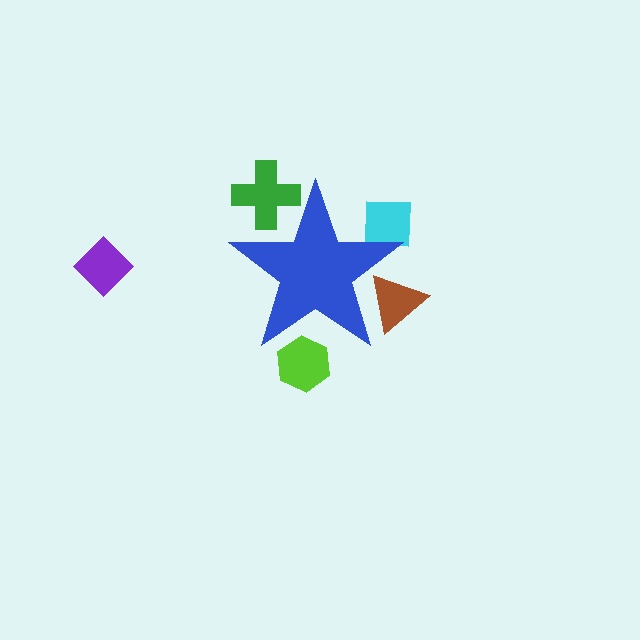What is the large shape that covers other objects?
A blue star.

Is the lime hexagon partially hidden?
Yes, the lime hexagon is partially hidden behind the blue star.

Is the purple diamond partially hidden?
No, the purple diamond is fully visible.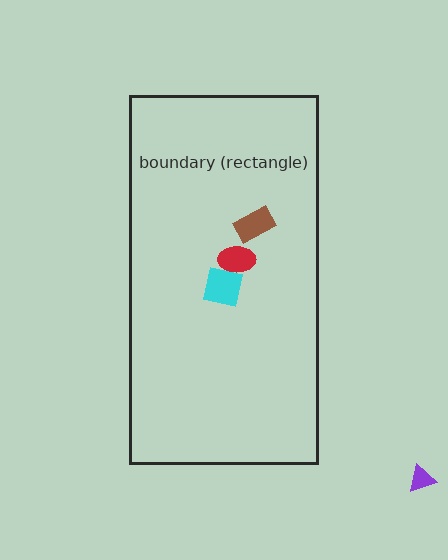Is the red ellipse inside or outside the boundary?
Inside.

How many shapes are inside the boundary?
3 inside, 1 outside.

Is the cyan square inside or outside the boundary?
Inside.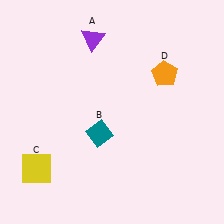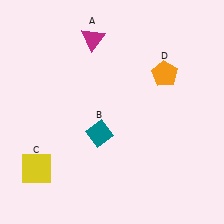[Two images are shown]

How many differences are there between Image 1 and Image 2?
There is 1 difference between the two images.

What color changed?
The triangle (A) changed from purple in Image 1 to magenta in Image 2.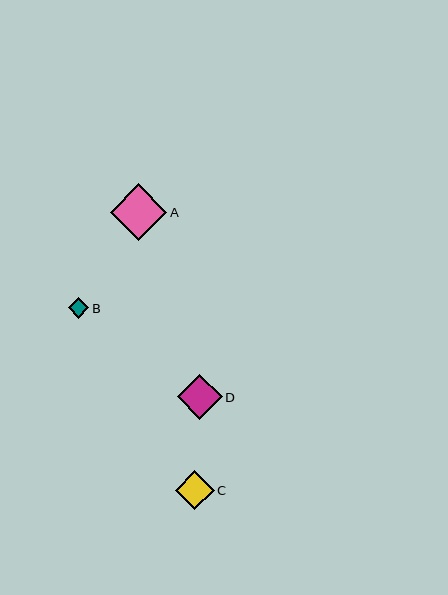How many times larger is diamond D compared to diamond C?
Diamond D is approximately 1.1 times the size of diamond C.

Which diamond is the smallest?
Diamond B is the smallest with a size of approximately 21 pixels.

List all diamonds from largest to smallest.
From largest to smallest: A, D, C, B.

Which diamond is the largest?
Diamond A is the largest with a size of approximately 57 pixels.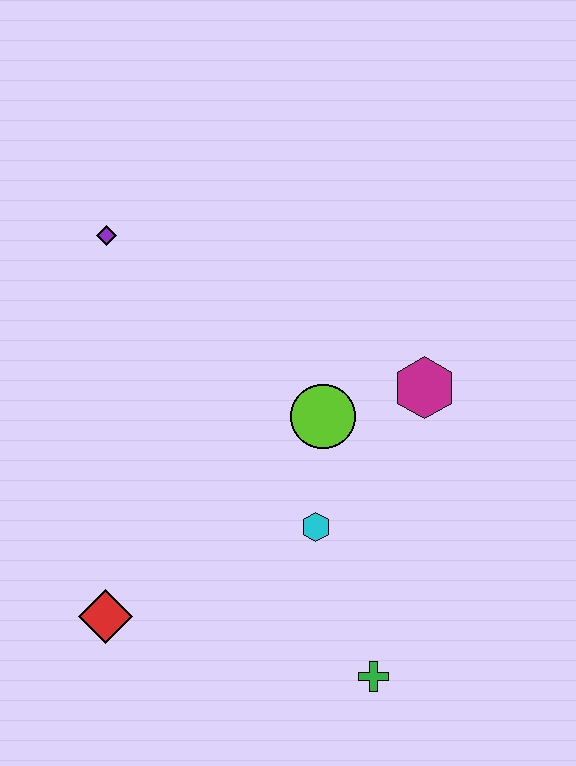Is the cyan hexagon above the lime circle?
No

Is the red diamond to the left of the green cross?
Yes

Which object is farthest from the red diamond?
The magenta hexagon is farthest from the red diamond.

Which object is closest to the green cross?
The cyan hexagon is closest to the green cross.